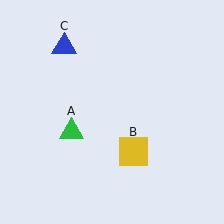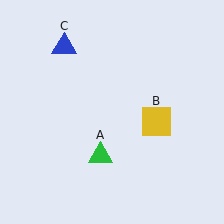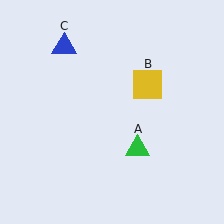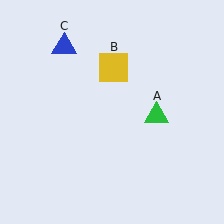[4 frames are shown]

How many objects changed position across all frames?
2 objects changed position: green triangle (object A), yellow square (object B).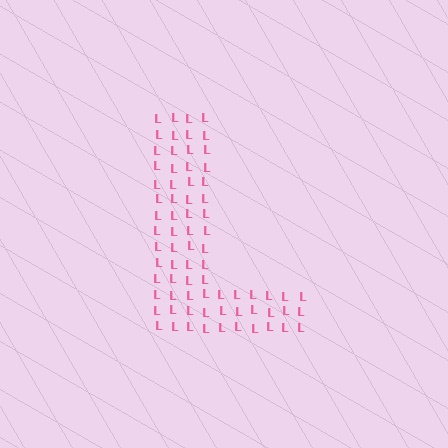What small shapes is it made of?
It is made of small letter L's.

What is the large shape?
The large shape is the letter L.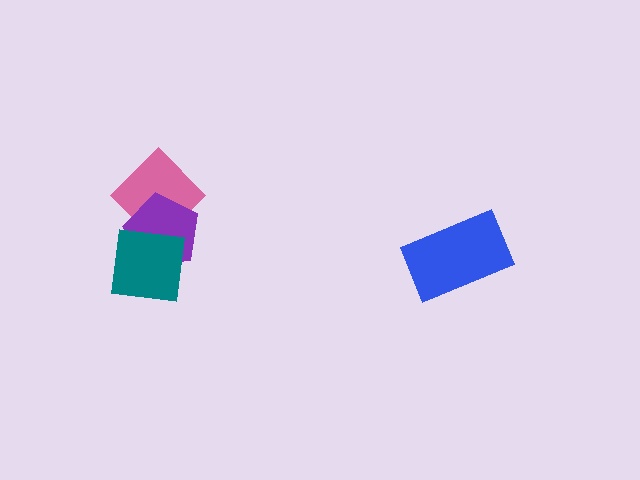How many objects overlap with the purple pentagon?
2 objects overlap with the purple pentagon.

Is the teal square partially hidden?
No, no other shape covers it.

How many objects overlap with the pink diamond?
2 objects overlap with the pink diamond.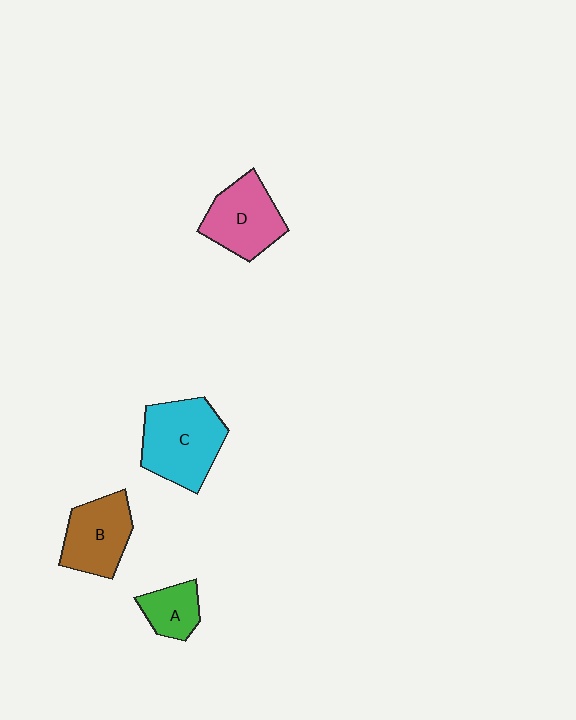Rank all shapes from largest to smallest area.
From largest to smallest: C (cyan), D (pink), B (brown), A (green).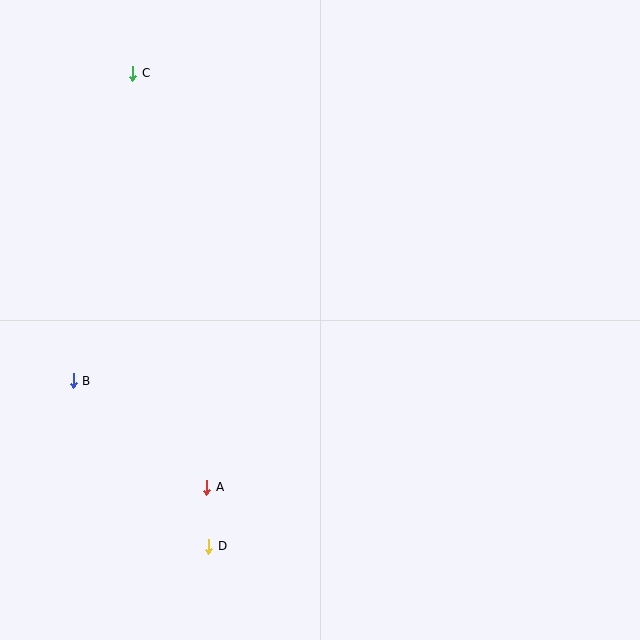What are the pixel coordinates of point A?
Point A is at (207, 487).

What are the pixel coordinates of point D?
Point D is at (209, 546).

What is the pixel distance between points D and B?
The distance between D and B is 214 pixels.